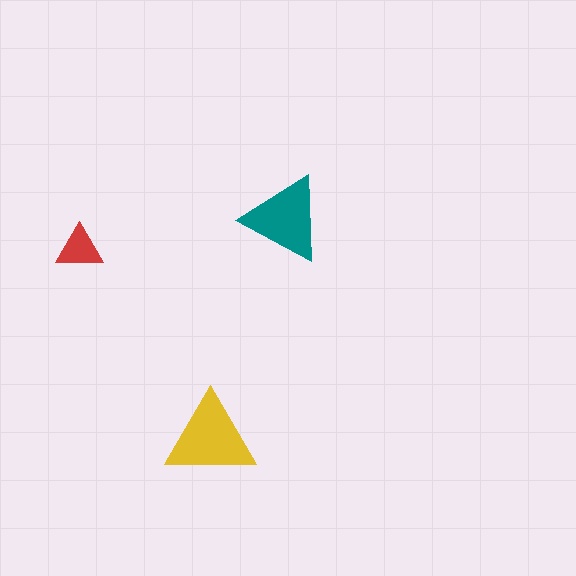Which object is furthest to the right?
The teal triangle is rightmost.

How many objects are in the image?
There are 3 objects in the image.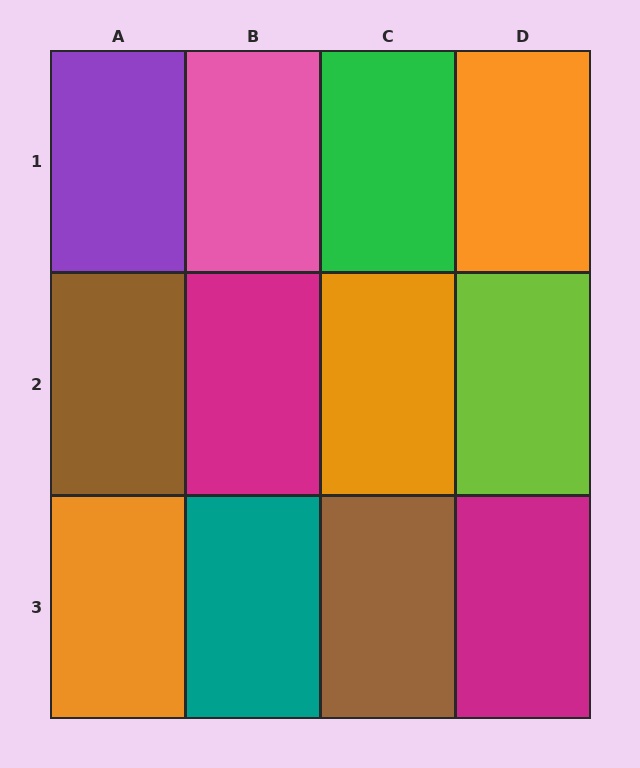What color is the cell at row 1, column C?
Green.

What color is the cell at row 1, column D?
Orange.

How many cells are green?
1 cell is green.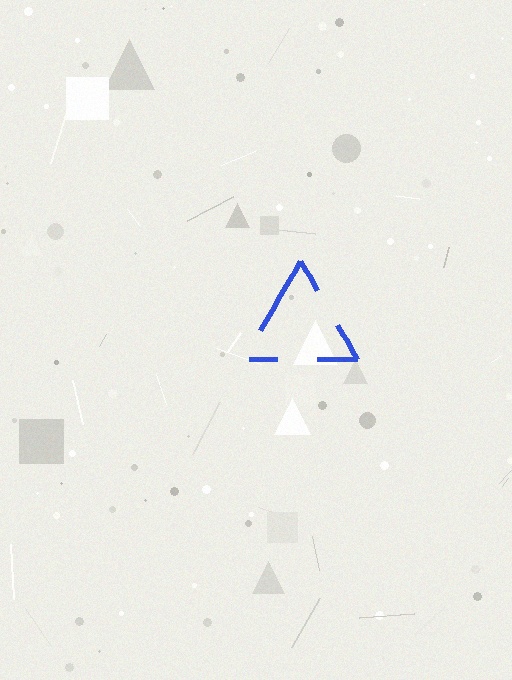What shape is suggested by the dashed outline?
The dashed outline suggests a triangle.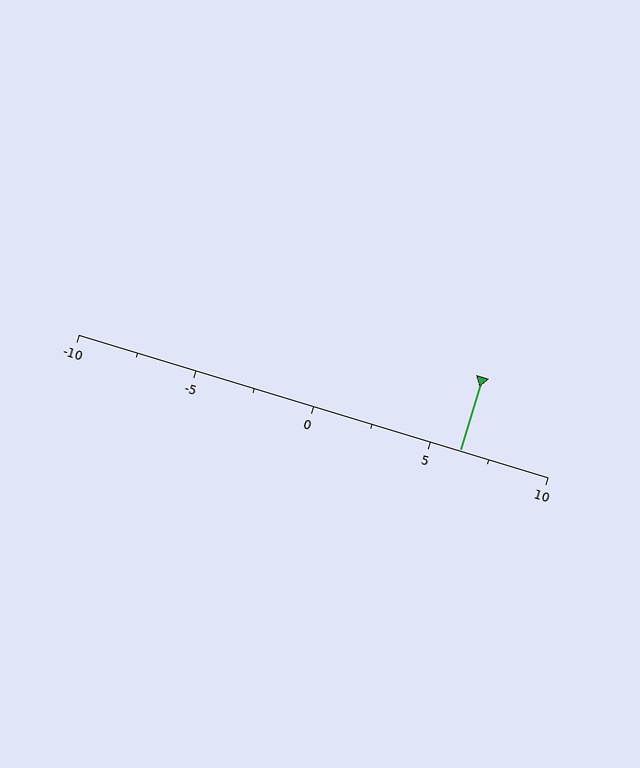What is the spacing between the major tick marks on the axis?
The major ticks are spaced 5 apart.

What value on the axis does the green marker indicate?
The marker indicates approximately 6.2.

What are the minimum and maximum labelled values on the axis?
The axis runs from -10 to 10.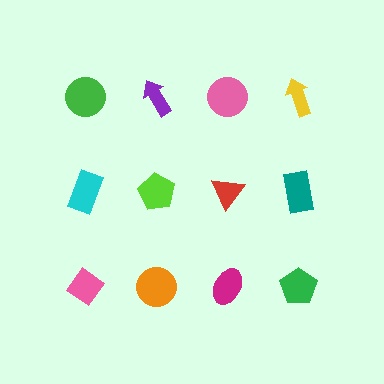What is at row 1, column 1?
A green circle.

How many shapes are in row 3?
4 shapes.